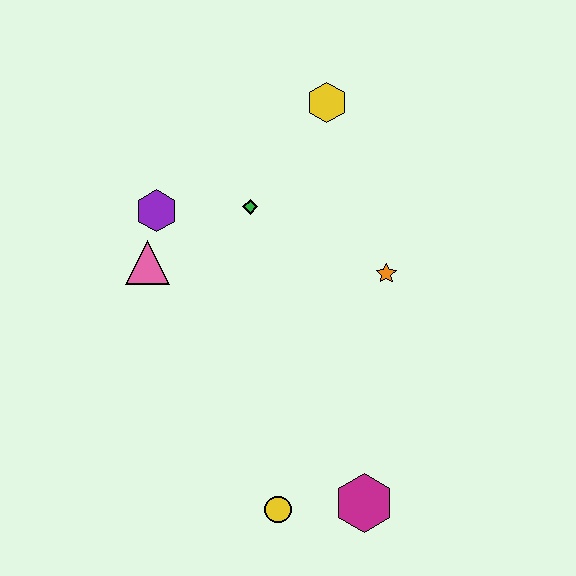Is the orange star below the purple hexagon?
Yes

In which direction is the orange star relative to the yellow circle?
The orange star is above the yellow circle.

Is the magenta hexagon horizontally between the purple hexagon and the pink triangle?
No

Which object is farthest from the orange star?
The yellow circle is farthest from the orange star.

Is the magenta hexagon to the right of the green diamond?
Yes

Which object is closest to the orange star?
The green diamond is closest to the orange star.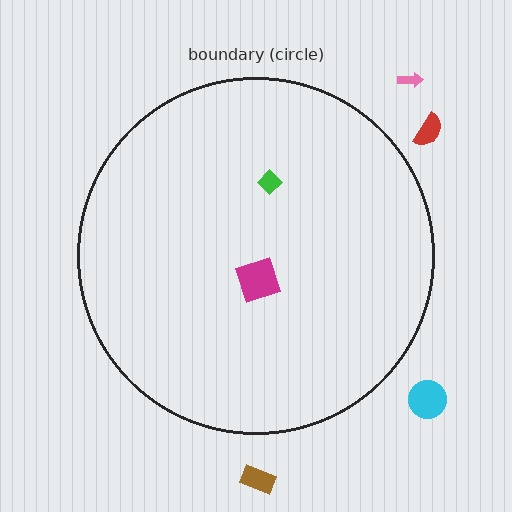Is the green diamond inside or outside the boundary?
Inside.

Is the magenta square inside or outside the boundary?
Inside.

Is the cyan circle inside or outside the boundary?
Outside.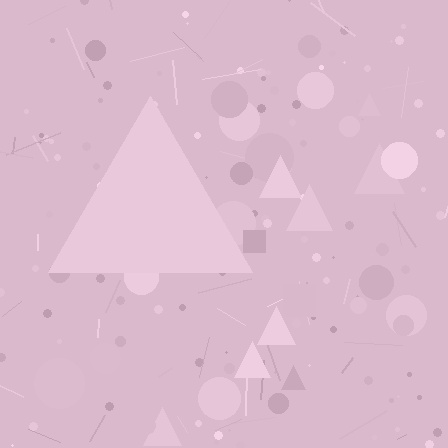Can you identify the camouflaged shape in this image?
The camouflaged shape is a triangle.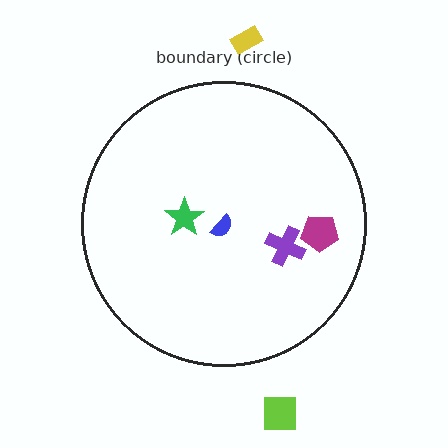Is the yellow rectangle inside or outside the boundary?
Outside.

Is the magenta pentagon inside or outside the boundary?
Inside.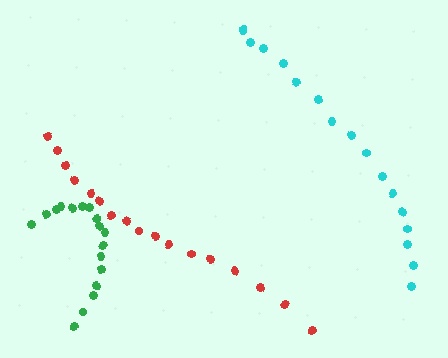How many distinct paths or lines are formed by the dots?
There are 3 distinct paths.